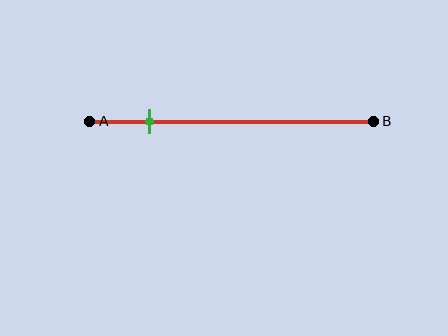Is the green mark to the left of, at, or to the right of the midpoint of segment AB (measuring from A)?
The green mark is to the left of the midpoint of segment AB.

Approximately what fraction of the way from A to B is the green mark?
The green mark is approximately 20% of the way from A to B.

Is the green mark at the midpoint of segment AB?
No, the mark is at about 20% from A, not at the 50% midpoint.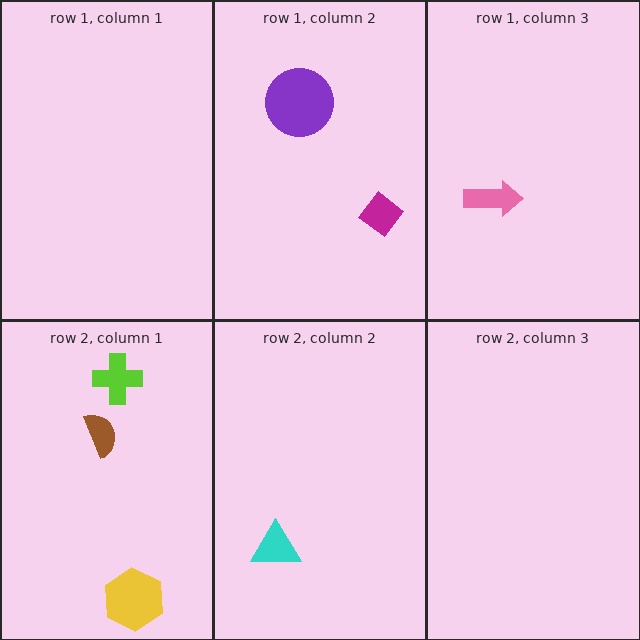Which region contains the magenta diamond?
The row 1, column 2 region.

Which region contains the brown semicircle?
The row 2, column 1 region.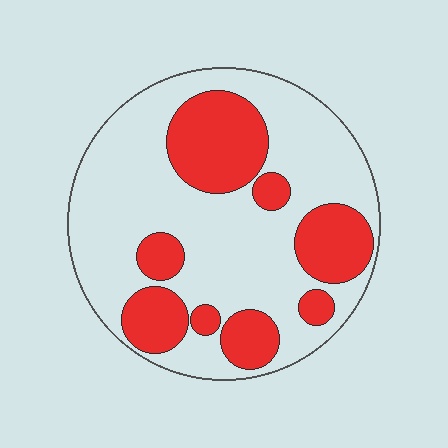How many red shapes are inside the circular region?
8.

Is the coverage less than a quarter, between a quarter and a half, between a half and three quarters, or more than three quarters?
Between a quarter and a half.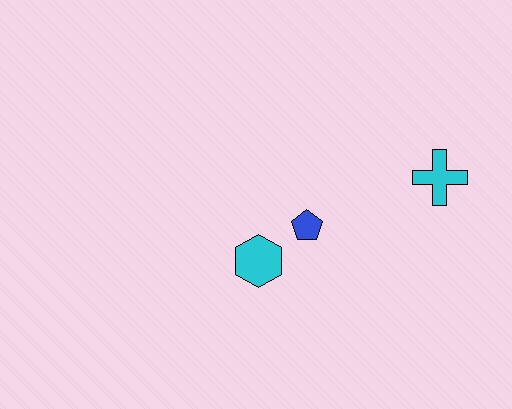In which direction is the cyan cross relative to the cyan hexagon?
The cyan cross is to the right of the cyan hexagon.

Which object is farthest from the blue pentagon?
The cyan cross is farthest from the blue pentagon.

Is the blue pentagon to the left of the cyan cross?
Yes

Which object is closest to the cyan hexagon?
The blue pentagon is closest to the cyan hexagon.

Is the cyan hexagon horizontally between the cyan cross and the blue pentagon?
No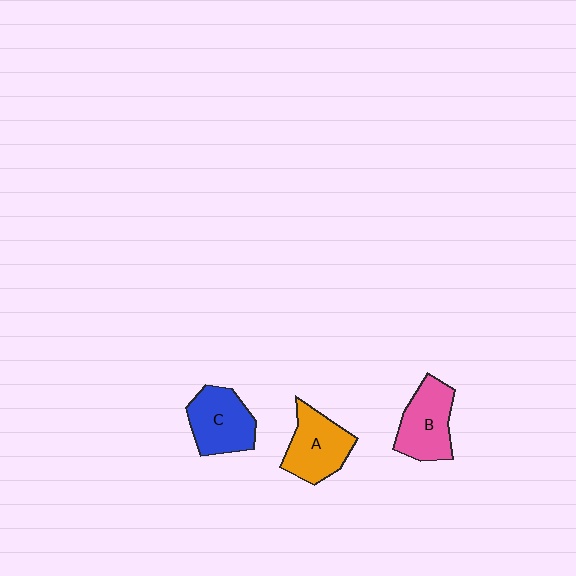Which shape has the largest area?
Shape C (blue).